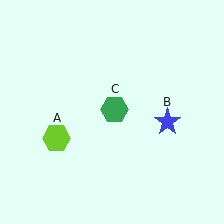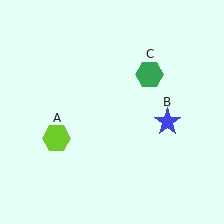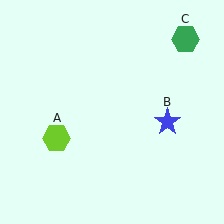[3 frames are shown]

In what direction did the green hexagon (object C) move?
The green hexagon (object C) moved up and to the right.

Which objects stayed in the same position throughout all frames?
Lime hexagon (object A) and blue star (object B) remained stationary.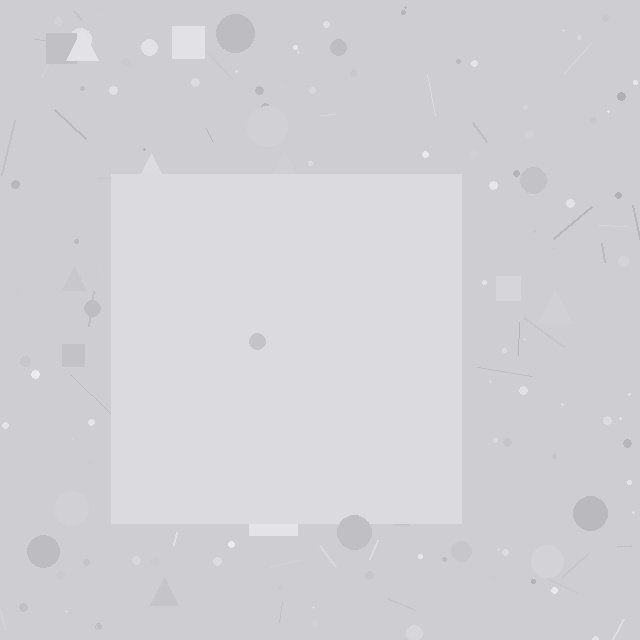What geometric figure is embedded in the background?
A square is embedded in the background.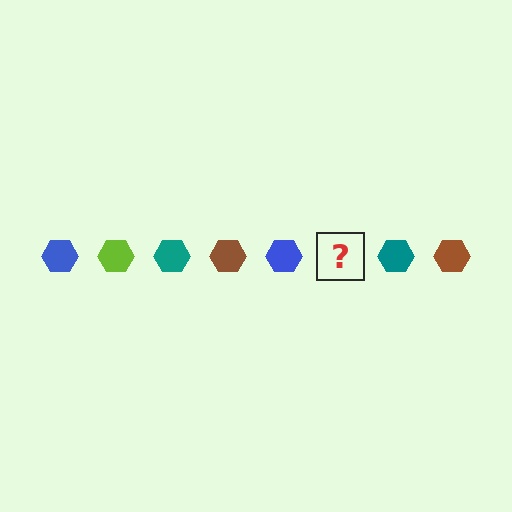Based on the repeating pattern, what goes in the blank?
The blank should be a lime hexagon.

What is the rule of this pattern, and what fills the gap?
The rule is that the pattern cycles through blue, lime, teal, brown hexagons. The gap should be filled with a lime hexagon.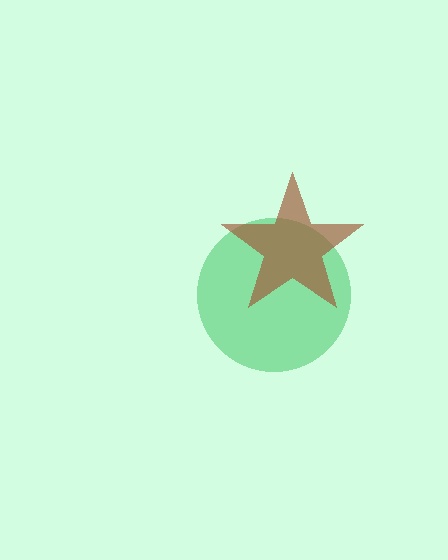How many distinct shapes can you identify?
There are 2 distinct shapes: a green circle, a brown star.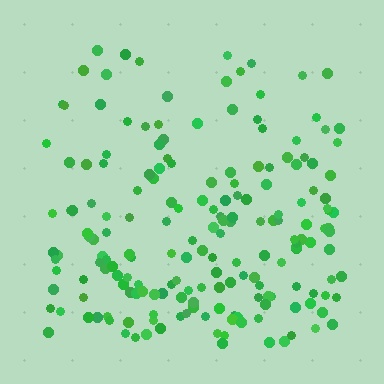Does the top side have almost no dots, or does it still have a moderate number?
Still a moderate number, just noticeably fewer than the bottom.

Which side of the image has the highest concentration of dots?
The bottom.